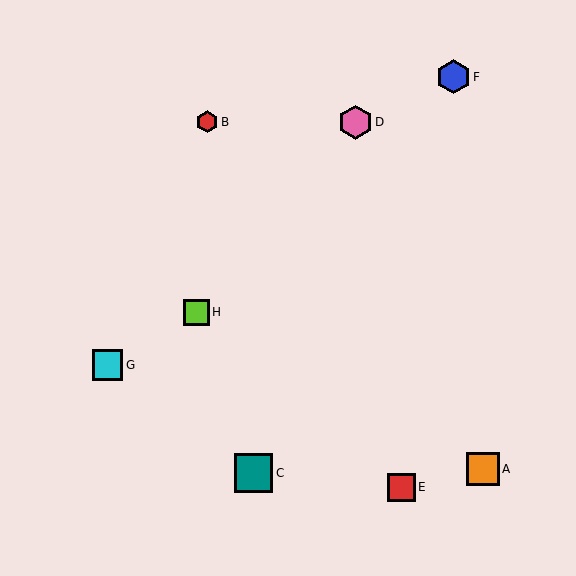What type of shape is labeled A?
Shape A is an orange square.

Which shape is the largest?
The teal square (labeled C) is the largest.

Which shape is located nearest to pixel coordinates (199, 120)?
The red hexagon (labeled B) at (207, 122) is nearest to that location.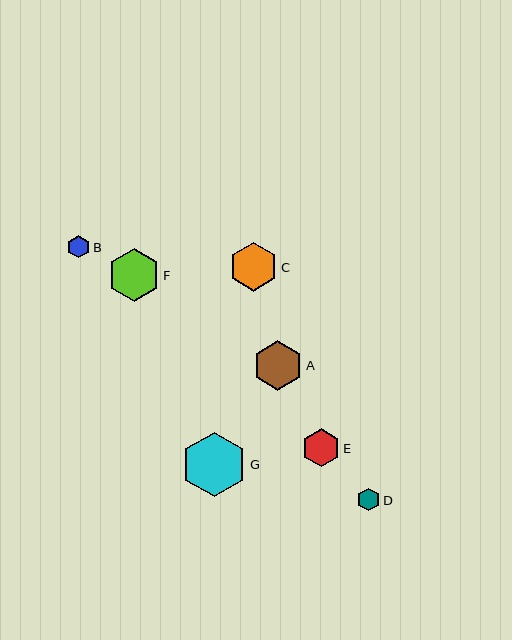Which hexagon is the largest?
Hexagon G is the largest with a size of approximately 65 pixels.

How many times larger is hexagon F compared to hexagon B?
Hexagon F is approximately 2.4 times the size of hexagon B.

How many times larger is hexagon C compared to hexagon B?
Hexagon C is approximately 2.2 times the size of hexagon B.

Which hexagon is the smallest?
Hexagon B is the smallest with a size of approximately 22 pixels.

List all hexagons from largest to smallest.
From largest to smallest: G, F, A, C, E, D, B.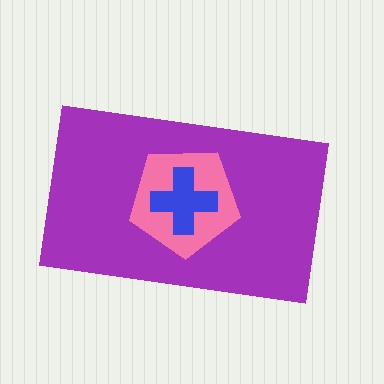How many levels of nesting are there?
3.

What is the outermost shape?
The purple rectangle.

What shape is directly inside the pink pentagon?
The blue cross.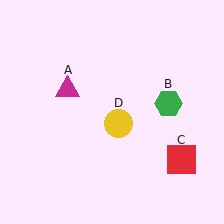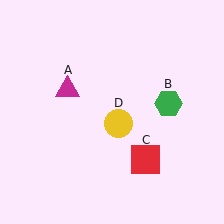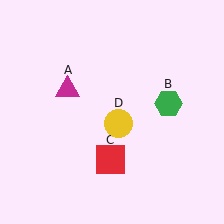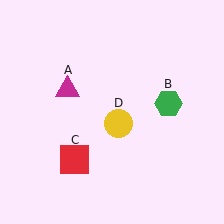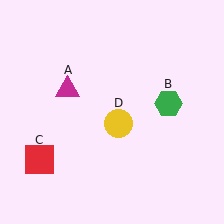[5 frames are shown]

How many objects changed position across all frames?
1 object changed position: red square (object C).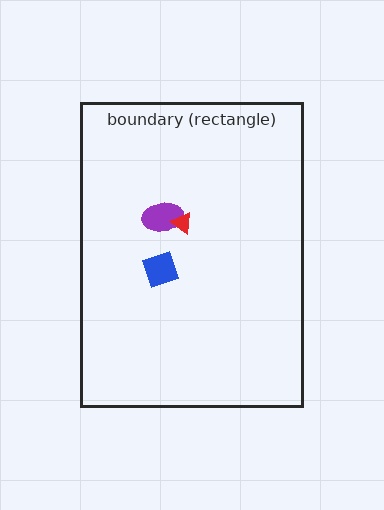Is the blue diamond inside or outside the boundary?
Inside.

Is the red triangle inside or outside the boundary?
Inside.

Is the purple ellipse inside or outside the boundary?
Inside.